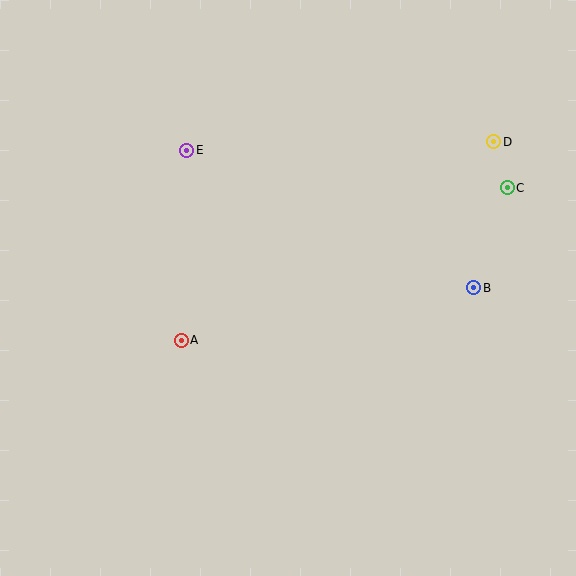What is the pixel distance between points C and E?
The distance between C and E is 323 pixels.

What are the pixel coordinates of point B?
Point B is at (474, 288).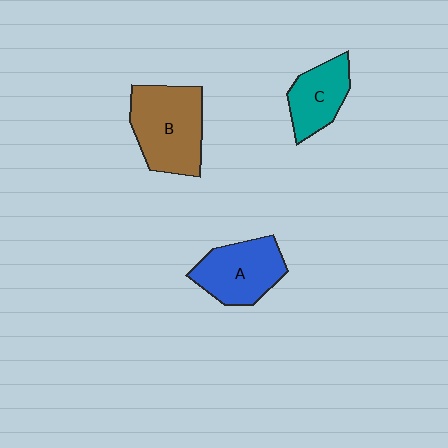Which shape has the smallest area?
Shape C (teal).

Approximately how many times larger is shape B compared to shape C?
Approximately 1.6 times.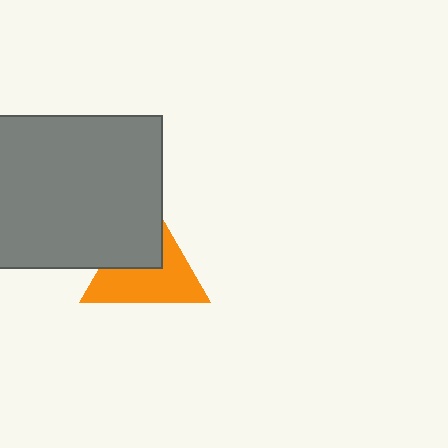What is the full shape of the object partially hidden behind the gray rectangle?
The partially hidden object is an orange triangle.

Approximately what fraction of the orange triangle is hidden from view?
Roughly 40% of the orange triangle is hidden behind the gray rectangle.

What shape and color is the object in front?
The object in front is a gray rectangle.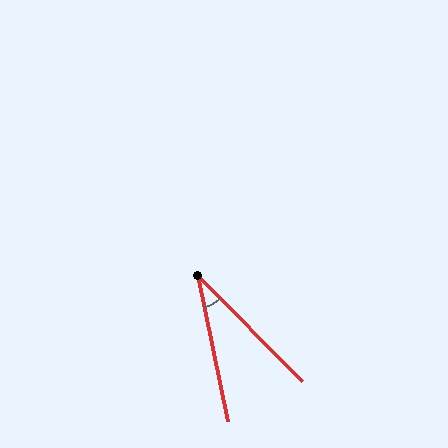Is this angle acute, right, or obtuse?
It is acute.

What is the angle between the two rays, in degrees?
Approximately 33 degrees.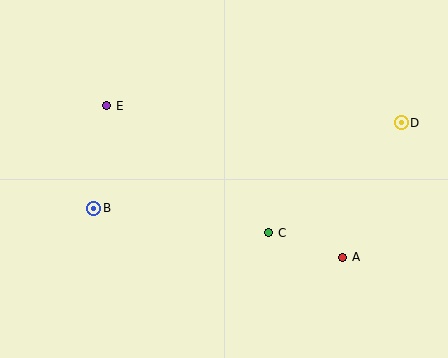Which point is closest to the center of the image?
Point C at (269, 233) is closest to the center.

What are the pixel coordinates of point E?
Point E is at (107, 106).